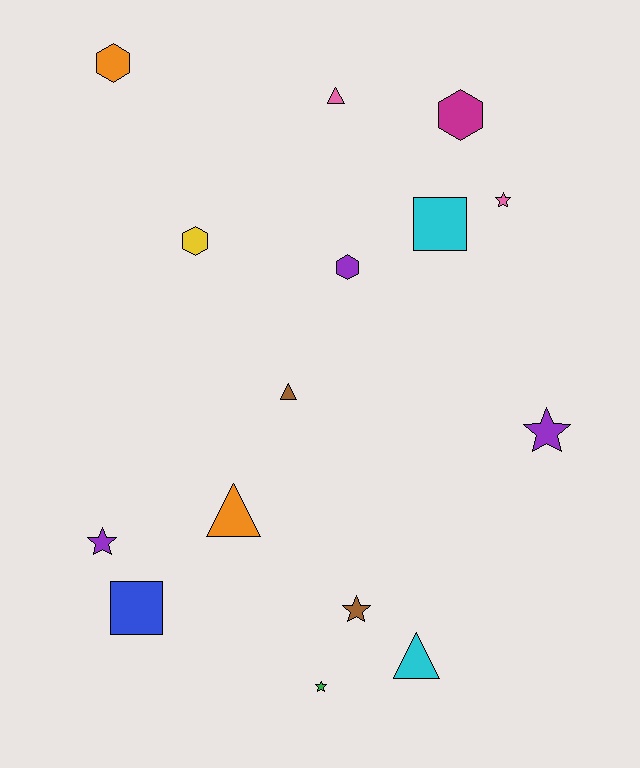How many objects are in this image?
There are 15 objects.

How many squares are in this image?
There are 2 squares.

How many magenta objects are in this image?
There is 1 magenta object.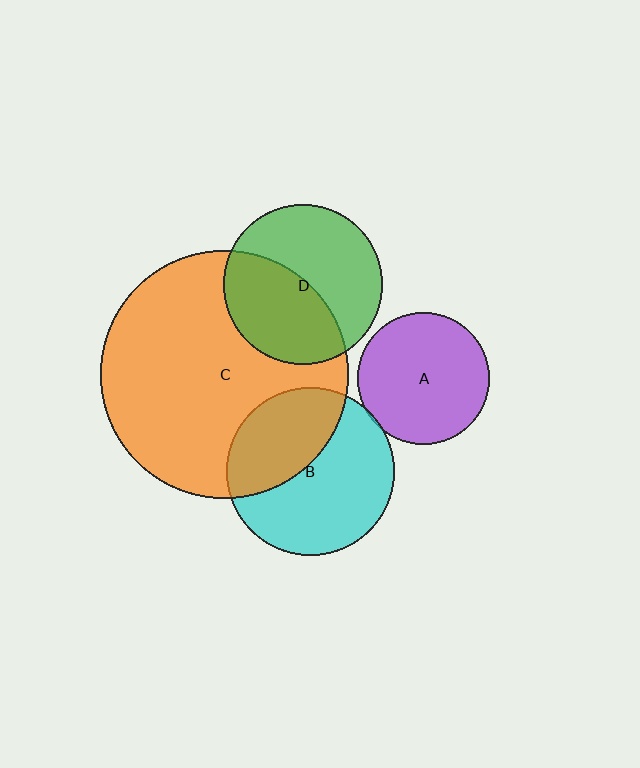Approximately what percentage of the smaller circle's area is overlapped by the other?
Approximately 45%.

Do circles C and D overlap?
Yes.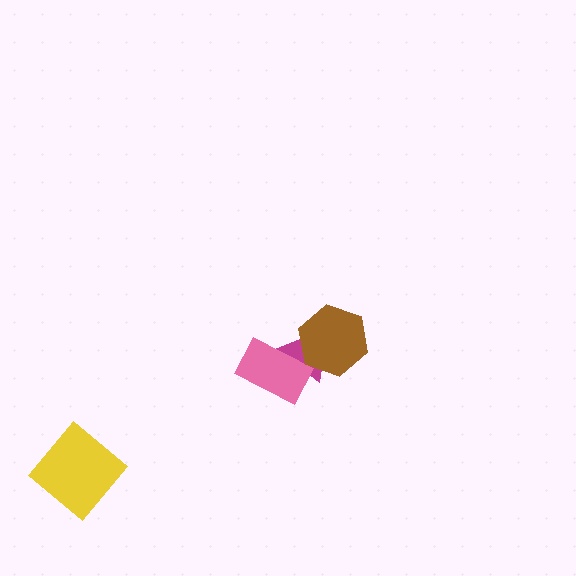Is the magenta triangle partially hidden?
Yes, it is partially covered by another shape.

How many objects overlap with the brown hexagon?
1 object overlaps with the brown hexagon.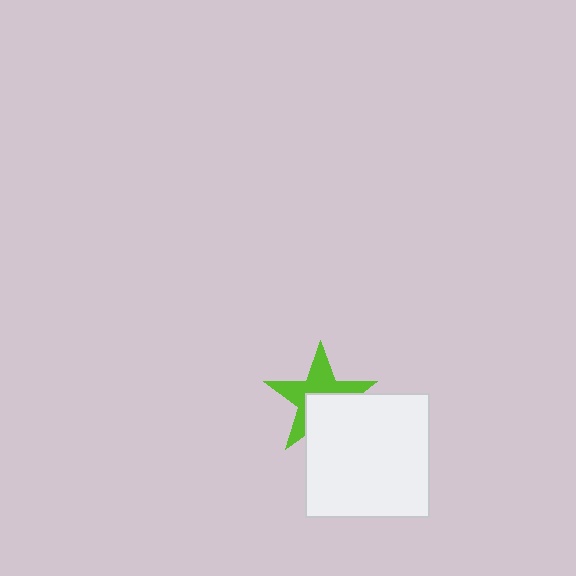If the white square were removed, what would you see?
You would see the complete lime star.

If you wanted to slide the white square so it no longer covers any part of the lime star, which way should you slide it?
Slide it down — that is the most direct way to separate the two shapes.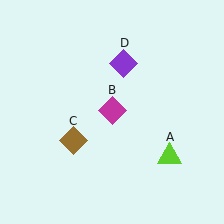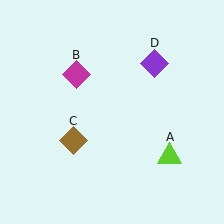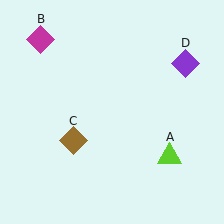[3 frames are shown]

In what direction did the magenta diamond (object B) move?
The magenta diamond (object B) moved up and to the left.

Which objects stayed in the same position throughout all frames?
Lime triangle (object A) and brown diamond (object C) remained stationary.